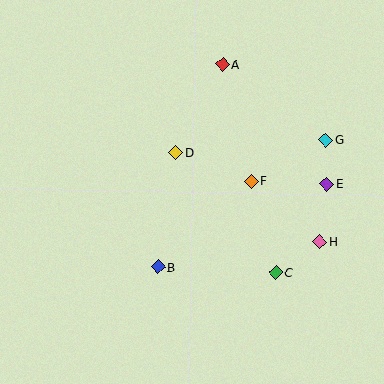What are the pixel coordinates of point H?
Point H is at (320, 242).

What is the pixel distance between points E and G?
The distance between E and G is 44 pixels.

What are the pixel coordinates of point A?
Point A is at (223, 64).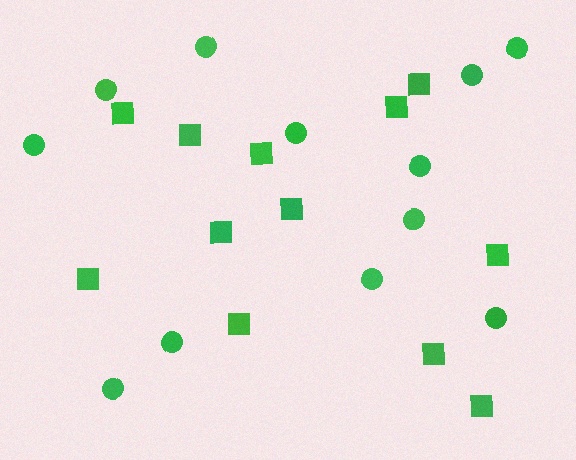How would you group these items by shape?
There are 2 groups: one group of squares (12) and one group of circles (12).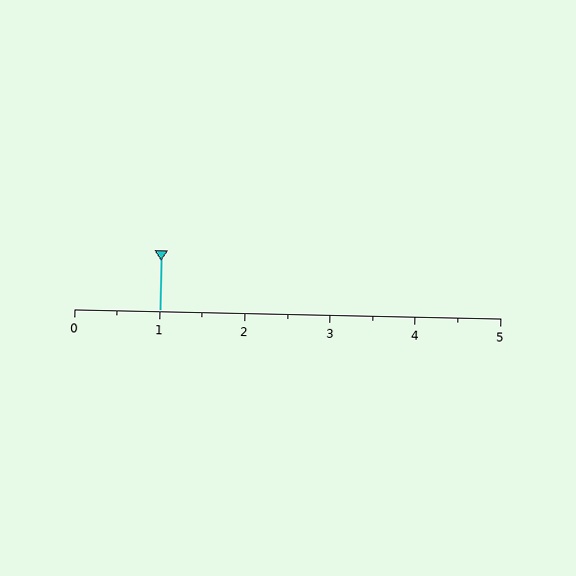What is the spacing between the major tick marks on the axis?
The major ticks are spaced 1 apart.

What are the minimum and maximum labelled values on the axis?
The axis runs from 0 to 5.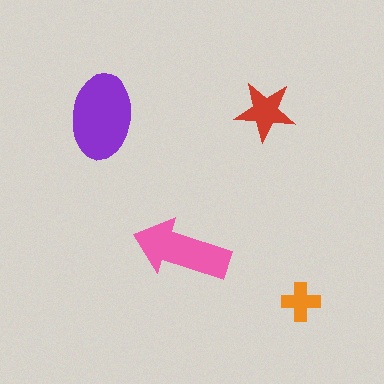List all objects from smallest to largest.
The orange cross, the red star, the pink arrow, the purple ellipse.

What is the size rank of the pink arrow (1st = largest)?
2nd.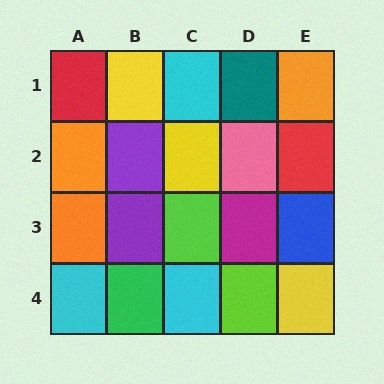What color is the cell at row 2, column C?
Yellow.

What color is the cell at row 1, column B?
Yellow.